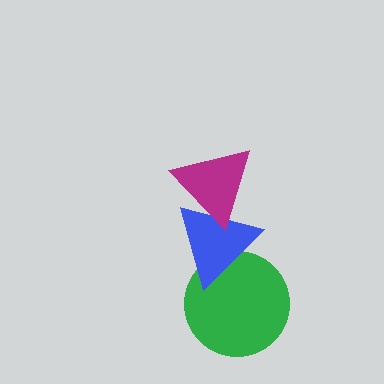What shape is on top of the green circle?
The blue triangle is on top of the green circle.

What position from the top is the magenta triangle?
The magenta triangle is 1st from the top.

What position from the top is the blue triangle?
The blue triangle is 2nd from the top.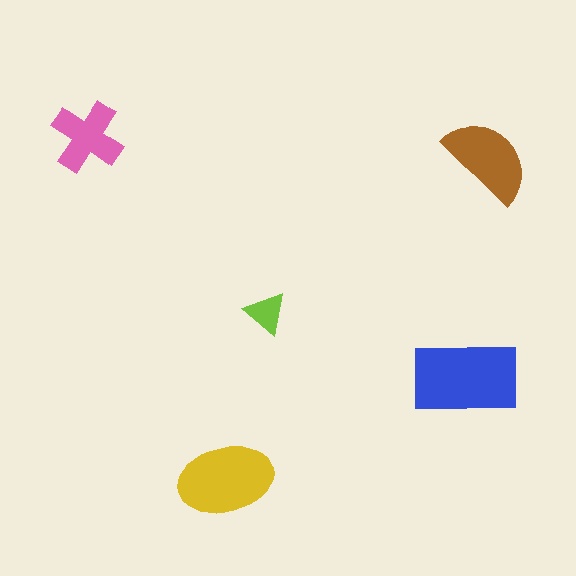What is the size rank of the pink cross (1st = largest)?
4th.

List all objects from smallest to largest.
The lime triangle, the pink cross, the brown semicircle, the yellow ellipse, the blue rectangle.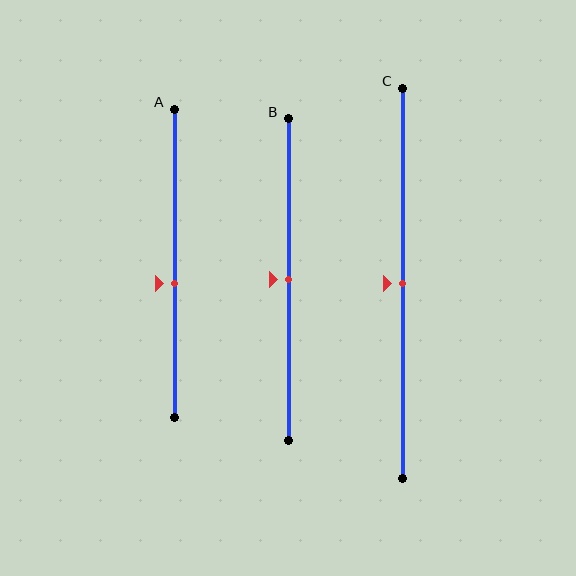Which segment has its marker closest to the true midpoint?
Segment B has its marker closest to the true midpoint.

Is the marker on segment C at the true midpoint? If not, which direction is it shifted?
Yes, the marker on segment C is at the true midpoint.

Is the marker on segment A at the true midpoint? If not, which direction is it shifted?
No, the marker on segment A is shifted downward by about 7% of the segment length.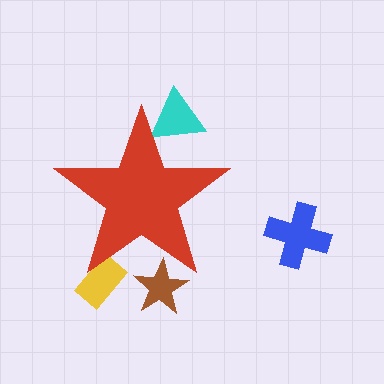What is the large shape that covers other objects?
A red star.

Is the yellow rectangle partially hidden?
Yes, the yellow rectangle is partially hidden behind the red star.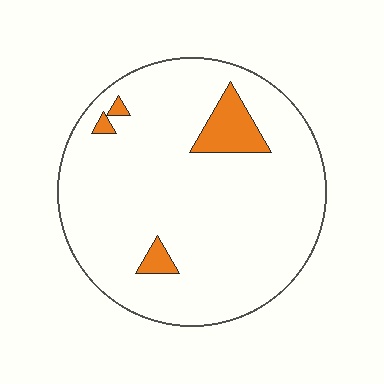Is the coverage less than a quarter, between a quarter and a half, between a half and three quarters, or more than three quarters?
Less than a quarter.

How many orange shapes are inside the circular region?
4.